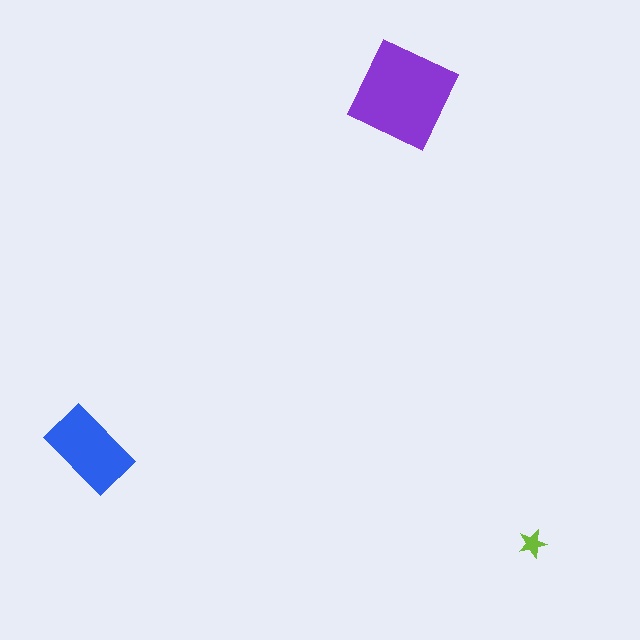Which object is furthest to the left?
The blue rectangle is leftmost.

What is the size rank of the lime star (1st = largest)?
3rd.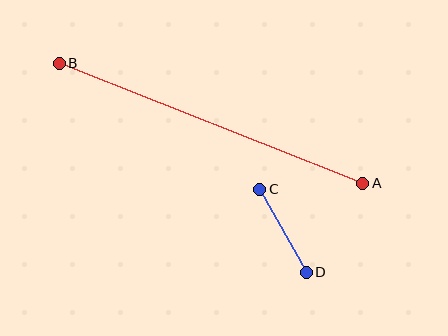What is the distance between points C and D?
The distance is approximately 95 pixels.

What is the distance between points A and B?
The distance is approximately 326 pixels.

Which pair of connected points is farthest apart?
Points A and B are farthest apart.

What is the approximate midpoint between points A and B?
The midpoint is at approximately (211, 123) pixels.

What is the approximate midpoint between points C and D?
The midpoint is at approximately (283, 231) pixels.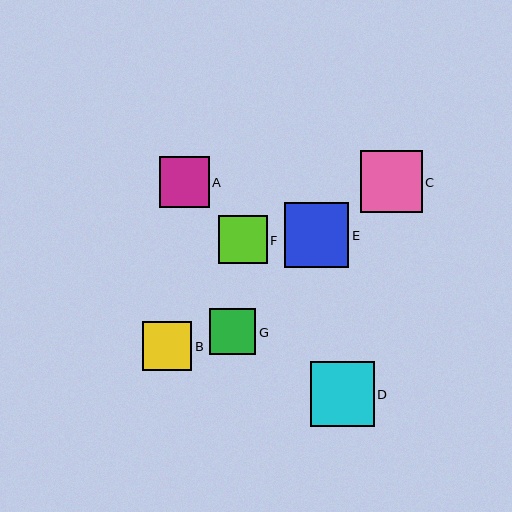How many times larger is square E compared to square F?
Square E is approximately 1.3 times the size of square F.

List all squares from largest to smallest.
From largest to smallest: E, D, C, A, B, F, G.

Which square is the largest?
Square E is the largest with a size of approximately 65 pixels.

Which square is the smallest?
Square G is the smallest with a size of approximately 46 pixels.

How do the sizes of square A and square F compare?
Square A and square F are approximately the same size.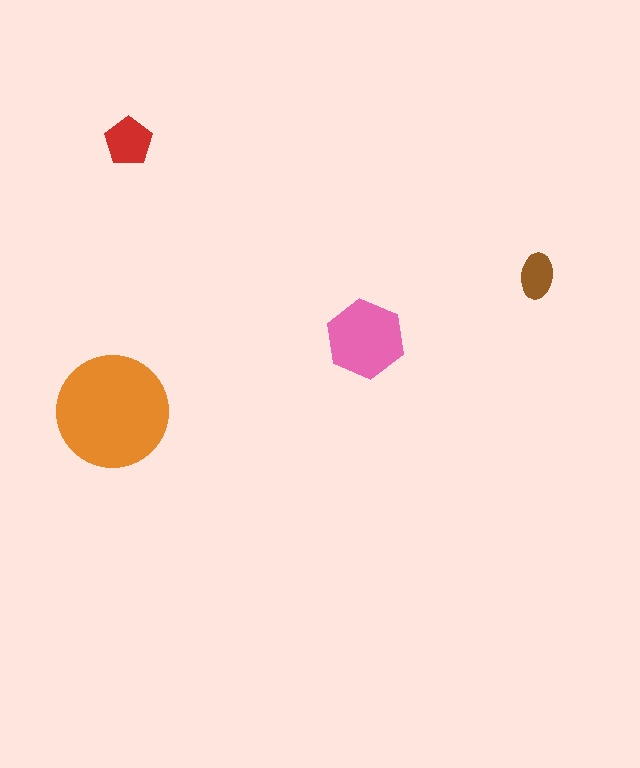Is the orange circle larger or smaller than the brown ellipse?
Larger.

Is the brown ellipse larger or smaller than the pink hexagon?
Smaller.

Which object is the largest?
The orange circle.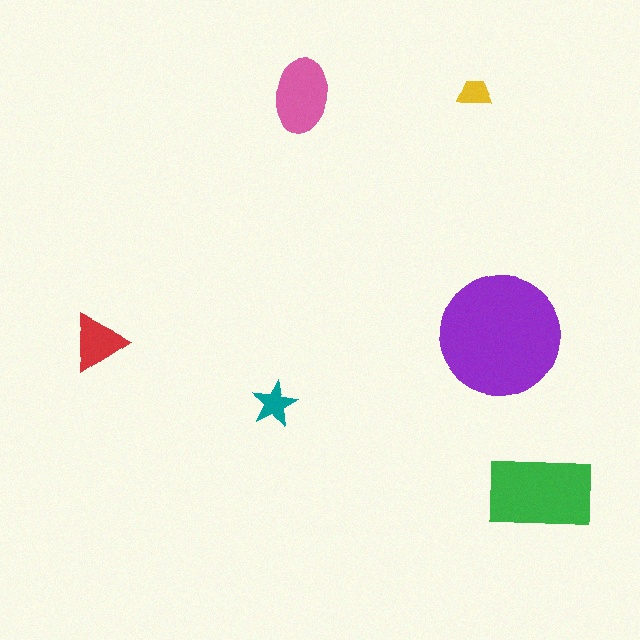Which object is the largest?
The purple circle.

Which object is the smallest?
The yellow trapezoid.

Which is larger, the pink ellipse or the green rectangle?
The green rectangle.